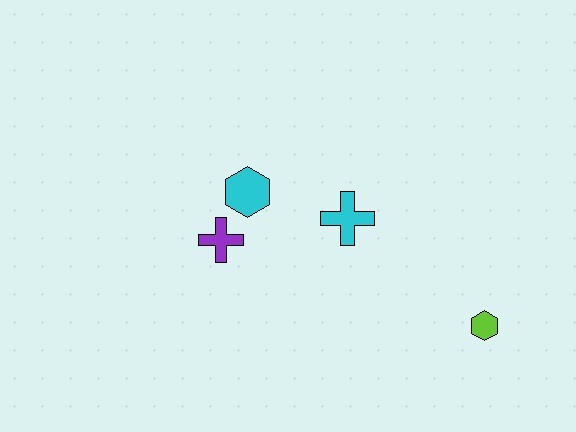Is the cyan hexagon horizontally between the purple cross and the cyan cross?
Yes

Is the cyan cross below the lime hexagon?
No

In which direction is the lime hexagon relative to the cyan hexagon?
The lime hexagon is to the right of the cyan hexagon.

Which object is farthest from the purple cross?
The lime hexagon is farthest from the purple cross.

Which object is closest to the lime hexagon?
The cyan cross is closest to the lime hexagon.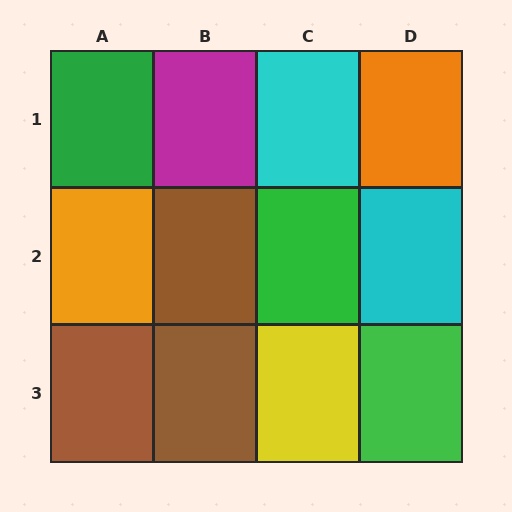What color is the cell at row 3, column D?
Green.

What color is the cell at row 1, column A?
Green.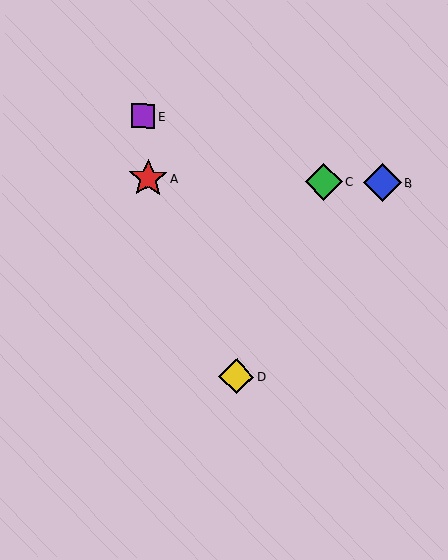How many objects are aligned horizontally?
3 objects (A, B, C) are aligned horizontally.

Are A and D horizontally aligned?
No, A is at y≈178 and D is at y≈376.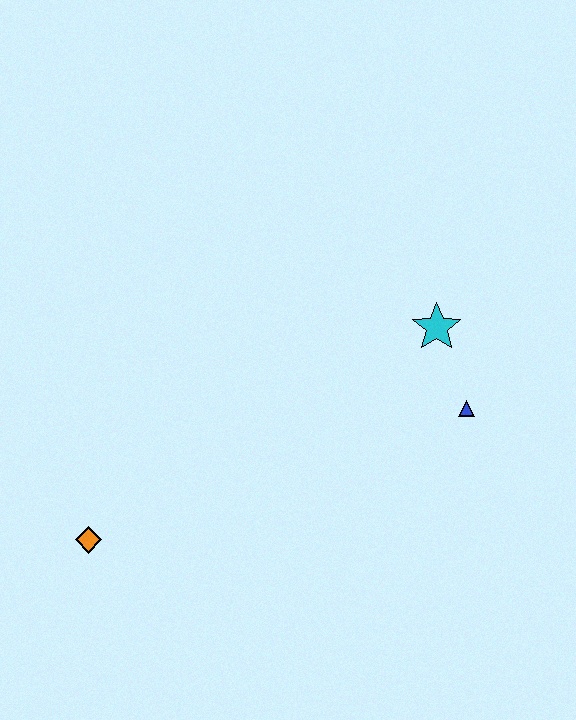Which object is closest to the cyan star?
The blue triangle is closest to the cyan star.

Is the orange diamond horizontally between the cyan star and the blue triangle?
No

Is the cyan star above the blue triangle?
Yes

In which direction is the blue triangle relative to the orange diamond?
The blue triangle is to the right of the orange diamond.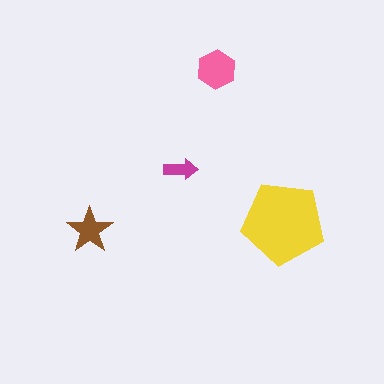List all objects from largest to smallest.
The yellow pentagon, the pink hexagon, the brown star, the magenta arrow.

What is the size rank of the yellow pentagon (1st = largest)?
1st.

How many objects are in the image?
There are 4 objects in the image.